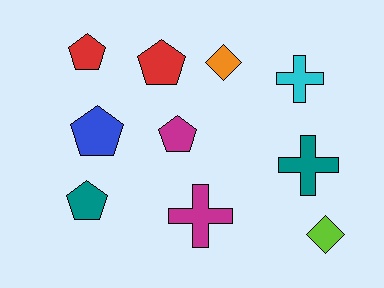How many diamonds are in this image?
There are 2 diamonds.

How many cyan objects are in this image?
There is 1 cyan object.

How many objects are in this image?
There are 10 objects.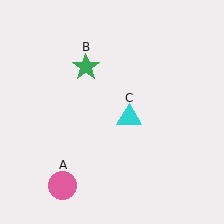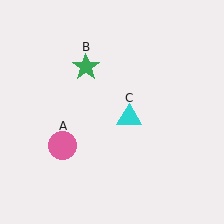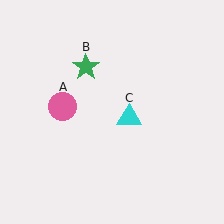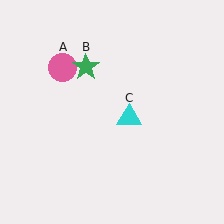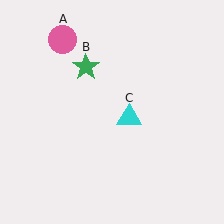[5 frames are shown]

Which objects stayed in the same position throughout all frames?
Green star (object B) and cyan triangle (object C) remained stationary.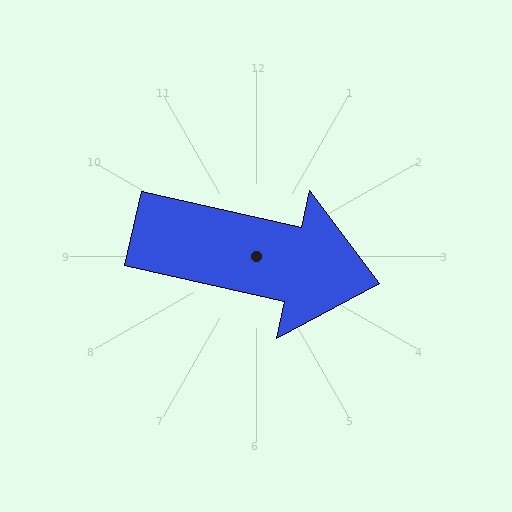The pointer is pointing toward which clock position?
Roughly 3 o'clock.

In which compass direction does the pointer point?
East.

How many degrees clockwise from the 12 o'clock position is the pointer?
Approximately 103 degrees.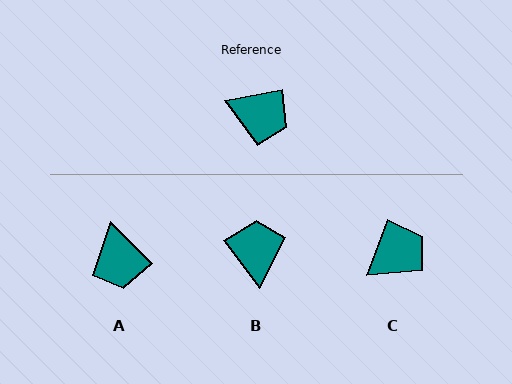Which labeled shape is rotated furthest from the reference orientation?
B, about 116 degrees away.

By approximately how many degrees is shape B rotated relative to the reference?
Approximately 116 degrees counter-clockwise.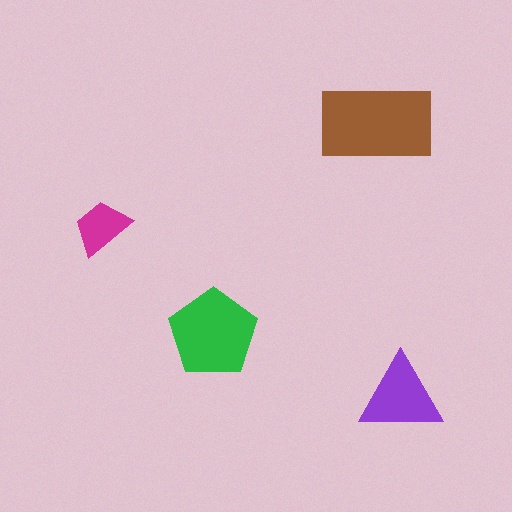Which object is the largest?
The brown rectangle.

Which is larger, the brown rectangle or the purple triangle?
The brown rectangle.